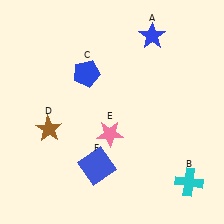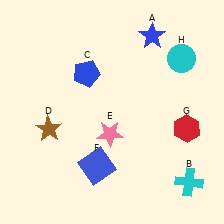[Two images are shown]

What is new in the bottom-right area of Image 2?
A red hexagon (G) was added in the bottom-right area of Image 2.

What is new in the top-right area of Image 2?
A cyan circle (H) was added in the top-right area of Image 2.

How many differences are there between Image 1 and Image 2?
There are 2 differences between the two images.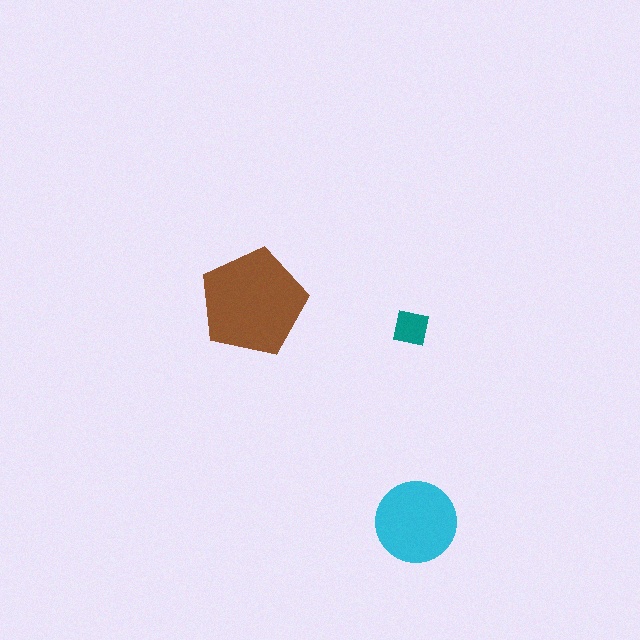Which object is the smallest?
The teal square.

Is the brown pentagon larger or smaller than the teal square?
Larger.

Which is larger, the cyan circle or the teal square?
The cyan circle.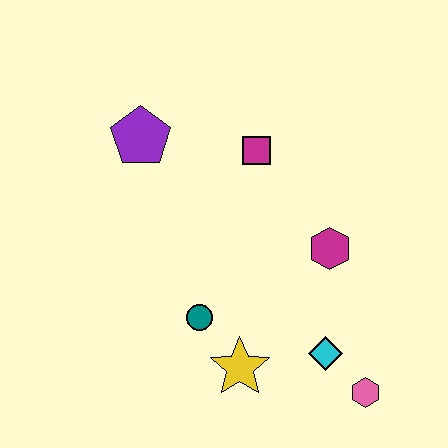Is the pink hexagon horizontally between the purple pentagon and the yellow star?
No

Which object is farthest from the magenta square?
The pink hexagon is farthest from the magenta square.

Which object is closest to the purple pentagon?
The magenta square is closest to the purple pentagon.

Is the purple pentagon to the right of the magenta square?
No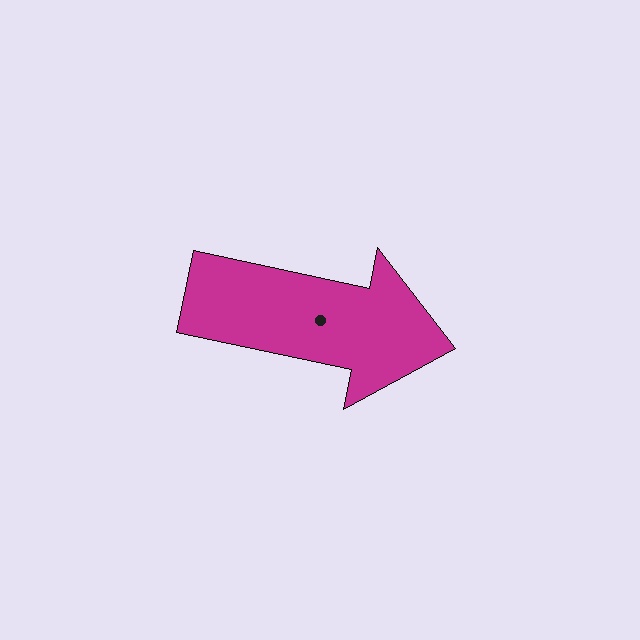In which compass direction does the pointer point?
East.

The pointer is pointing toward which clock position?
Roughly 3 o'clock.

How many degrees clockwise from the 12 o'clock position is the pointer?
Approximately 102 degrees.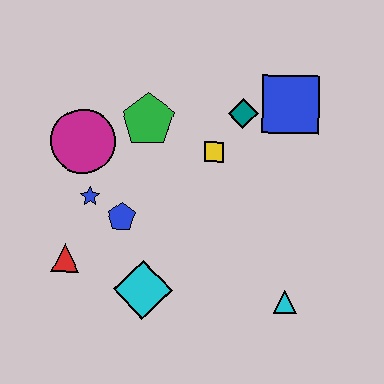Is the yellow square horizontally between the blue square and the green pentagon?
Yes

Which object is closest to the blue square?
The teal diamond is closest to the blue square.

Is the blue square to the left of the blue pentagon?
No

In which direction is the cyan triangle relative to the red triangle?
The cyan triangle is to the right of the red triangle.